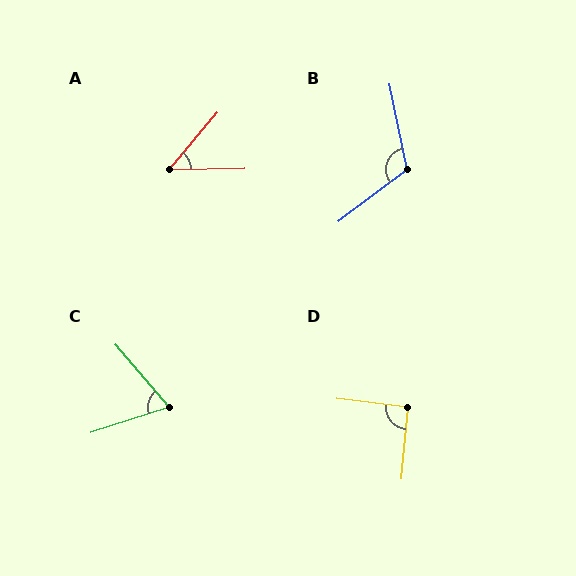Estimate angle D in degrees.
Approximately 92 degrees.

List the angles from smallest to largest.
A (49°), C (68°), D (92°), B (116°).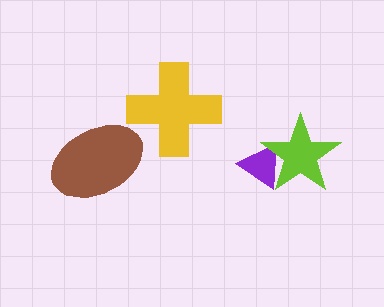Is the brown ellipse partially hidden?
No, no other shape covers it.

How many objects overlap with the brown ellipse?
0 objects overlap with the brown ellipse.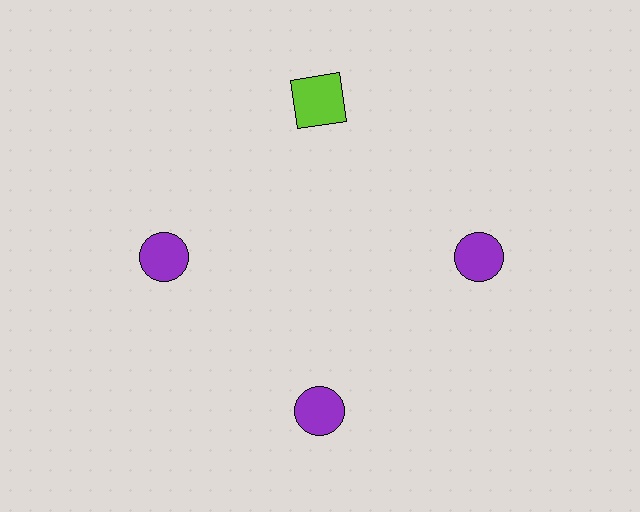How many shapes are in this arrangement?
There are 4 shapes arranged in a ring pattern.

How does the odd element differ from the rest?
It differs in both color (lime instead of purple) and shape (square instead of circle).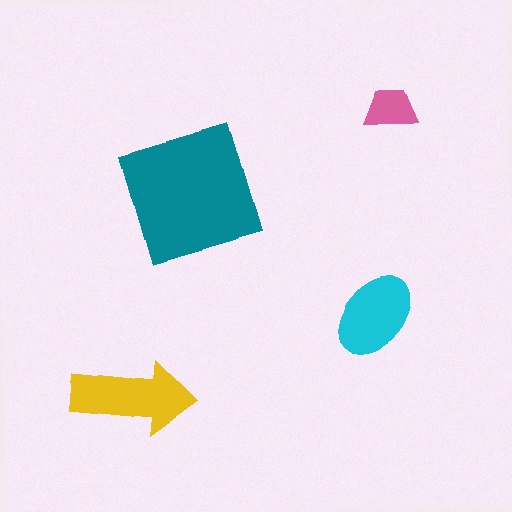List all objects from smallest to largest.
The pink trapezoid, the cyan ellipse, the yellow arrow, the teal square.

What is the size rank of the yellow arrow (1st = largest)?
2nd.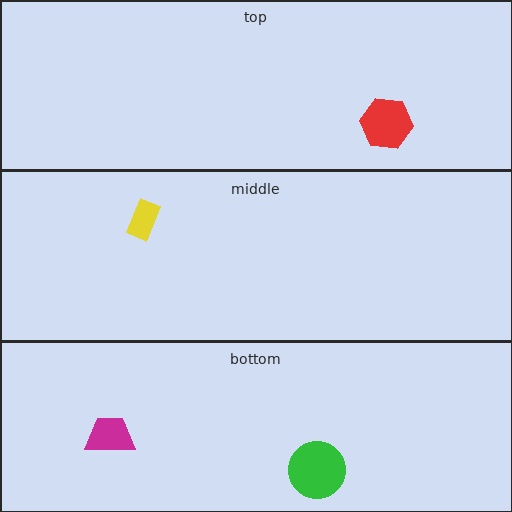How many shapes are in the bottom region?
2.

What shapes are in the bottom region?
The green circle, the magenta trapezoid.